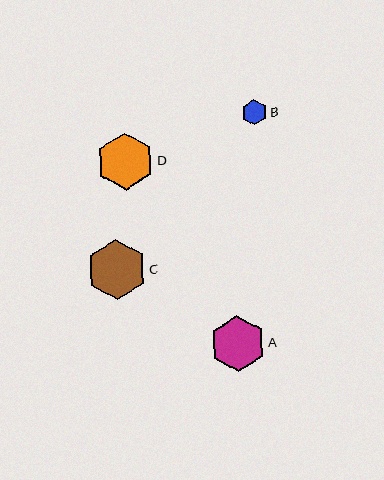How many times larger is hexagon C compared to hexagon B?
Hexagon C is approximately 2.4 times the size of hexagon B.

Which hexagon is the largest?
Hexagon C is the largest with a size of approximately 60 pixels.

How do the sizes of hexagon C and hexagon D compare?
Hexagon C and hexagon D are approximately the same size.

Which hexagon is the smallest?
Hexagon B is the smallest with a size of approximately 25 pixels.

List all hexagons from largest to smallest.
From largest to smallest: C, D, A, B.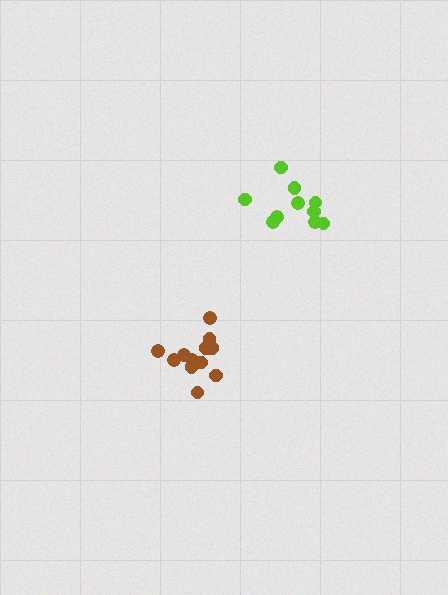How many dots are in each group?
Group 1: 10 dots, Group 2: 13 dots (23 total).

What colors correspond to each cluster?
The clusters are colored: lime, brown.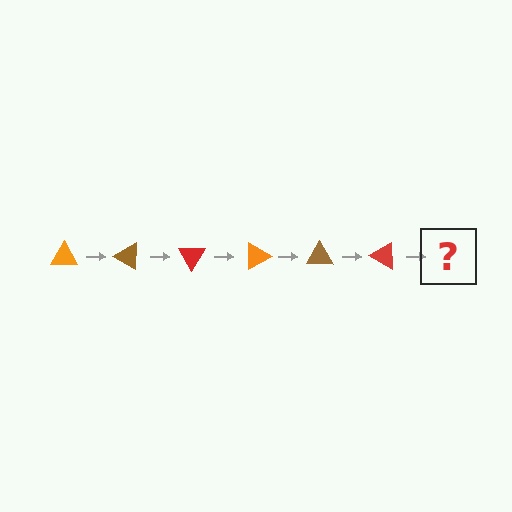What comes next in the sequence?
The next element should be an orange triangle, rotated 180 degrees from the start.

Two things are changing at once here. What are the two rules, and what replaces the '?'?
The two rules are that it rotates 30 degrees each step and the color cycles through orange, brown, and red. The '?' should be an orange triangle, rotated 180 degrees from the start.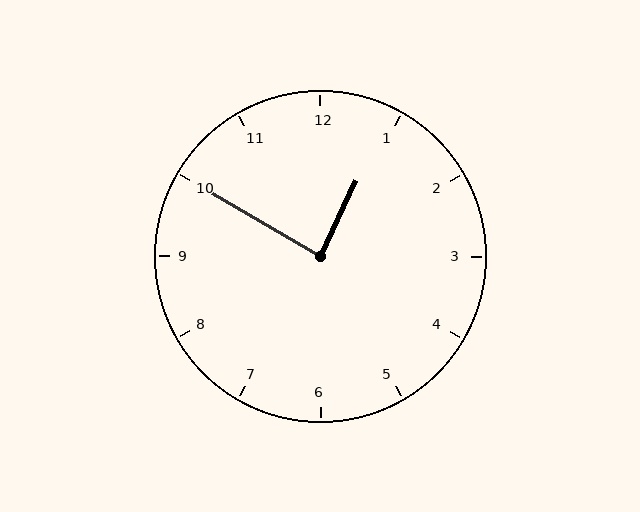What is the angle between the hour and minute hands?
Approximately 85 degrees.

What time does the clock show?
12:50.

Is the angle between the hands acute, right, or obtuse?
It is right.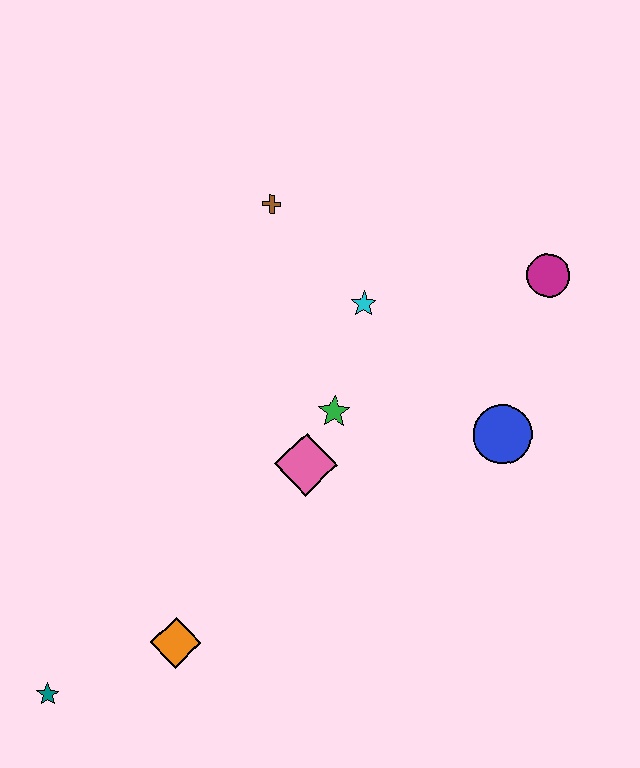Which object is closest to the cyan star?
The green star is closest to the cyan star.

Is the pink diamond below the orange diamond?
No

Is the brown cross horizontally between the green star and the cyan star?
No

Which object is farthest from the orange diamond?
The magenta circle is farthest from the orange diamond.